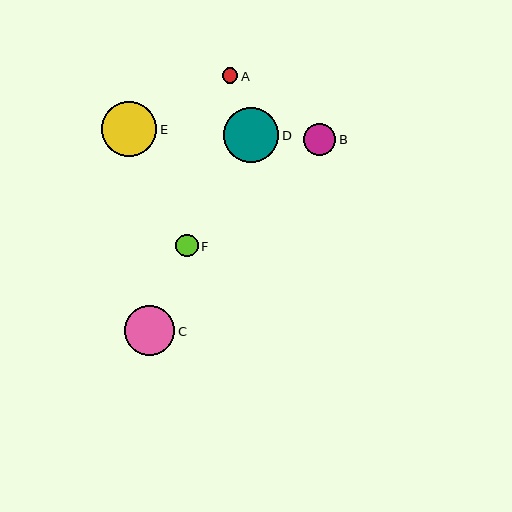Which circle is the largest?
Circle E is the largest with a size of approximately 55 pixels.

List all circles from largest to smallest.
From largest to smallest: E, D, C, B, F, A.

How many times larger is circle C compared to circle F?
Circle C is approximately 2.2 times the size of circle F.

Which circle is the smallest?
Circle A is the smallest with a size of approximately 16 pixels.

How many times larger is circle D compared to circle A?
Circle D is approximately 3.5 times the size of circle A.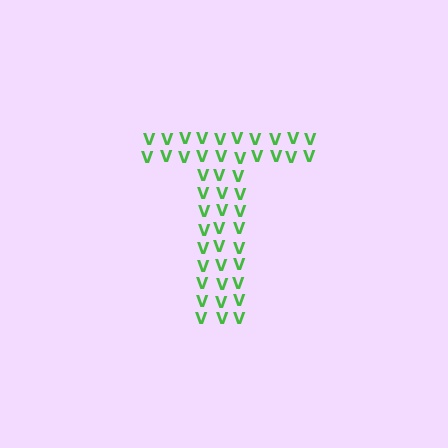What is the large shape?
The large shape is the letter T.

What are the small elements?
The small elements are letter V's.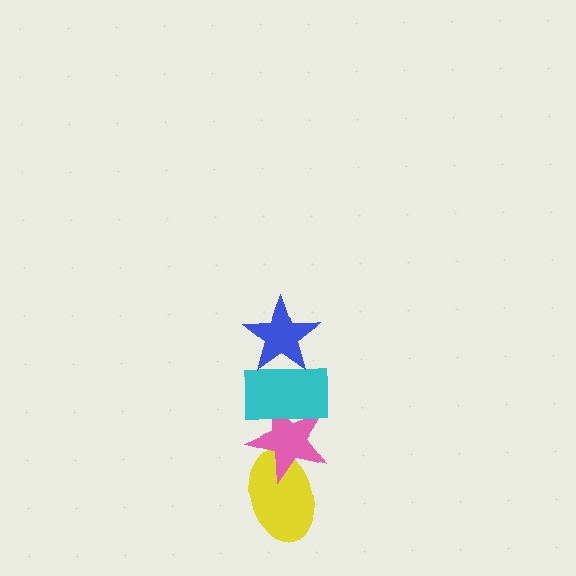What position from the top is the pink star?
The pink star is 3rd from the top.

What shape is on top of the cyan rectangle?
The blue star is on top of the cyan rectangle.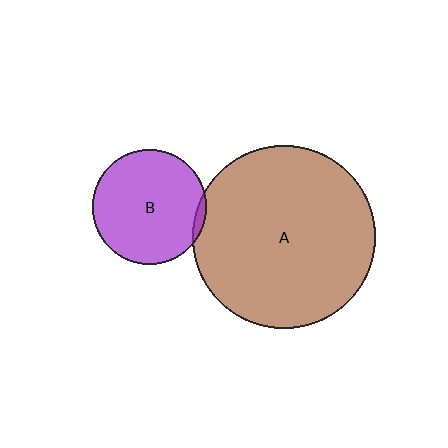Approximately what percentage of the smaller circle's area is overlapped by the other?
Approximately 5%.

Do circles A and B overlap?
Yes.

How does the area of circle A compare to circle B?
Approximately 2.5 times.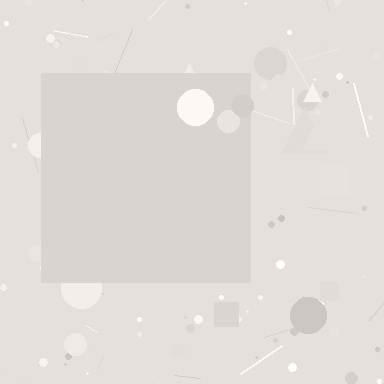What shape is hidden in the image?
A square is hidden in the image.